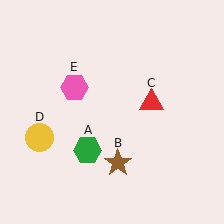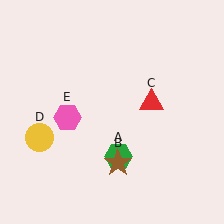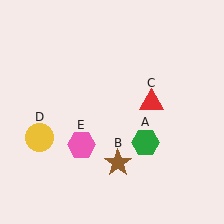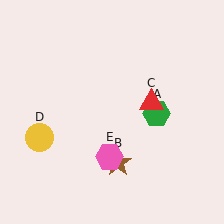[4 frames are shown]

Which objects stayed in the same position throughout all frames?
Brown star (object B) and red triangle (object C) and yellow circle (object D) remained stationary.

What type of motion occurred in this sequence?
The green hexagon (object A), pink hexagon (object E) rotated counterclockwise around the center of the scene.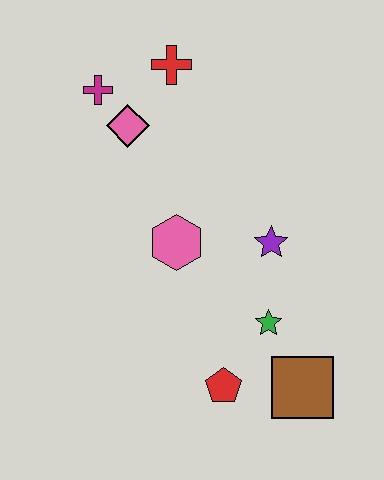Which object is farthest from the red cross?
The brown square is farthest from the red cross.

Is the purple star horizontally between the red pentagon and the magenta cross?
No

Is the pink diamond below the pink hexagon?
No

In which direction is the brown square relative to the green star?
The brown square is below the green star.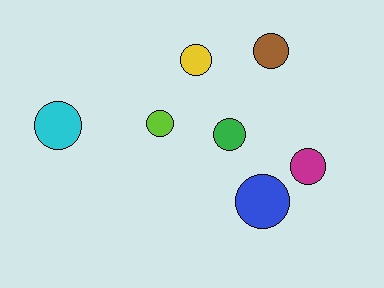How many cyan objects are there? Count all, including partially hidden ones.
There is 1 cyan object.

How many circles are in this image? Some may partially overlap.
There are 7 circles.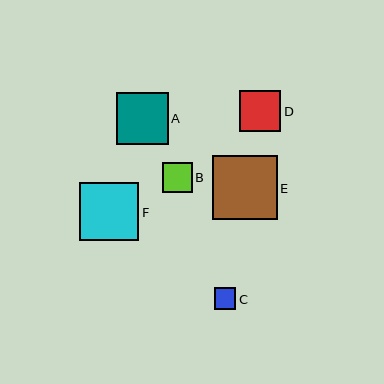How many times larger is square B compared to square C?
Square B is approximately 1.4 times the size of square C.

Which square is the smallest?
Square C is the smallest with a size of approximately 21 pixels.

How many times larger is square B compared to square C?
Square B is approximately 1.4 times the size of square C.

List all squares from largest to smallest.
From largest to smallest: E, F, A, D, B, C.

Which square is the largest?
Square E is the largest with a size of approximately 65 pixels.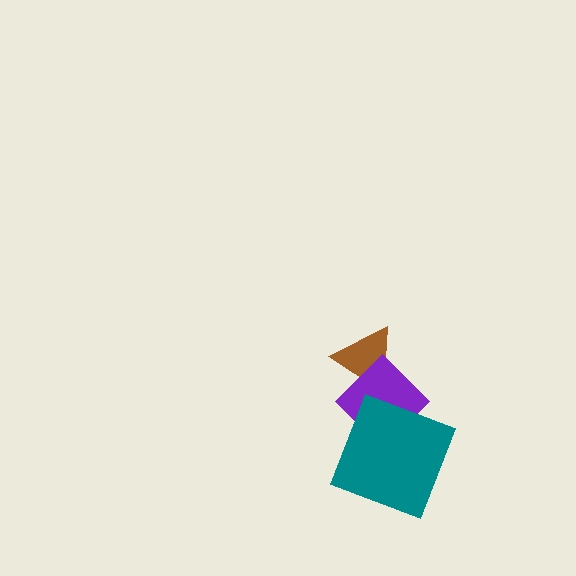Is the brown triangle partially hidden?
Yes, it is partially covered by another shape.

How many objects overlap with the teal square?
1 object overlaps with the teal square.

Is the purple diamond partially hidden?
Yes, it is partially covered by another shape.